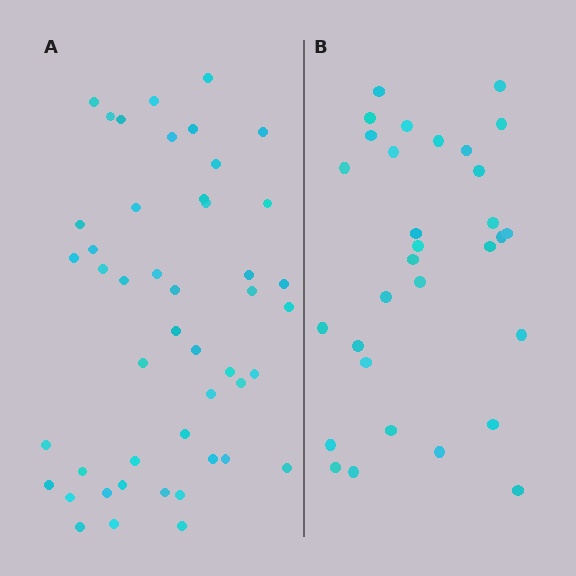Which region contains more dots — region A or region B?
Region A (the left region) has more dots.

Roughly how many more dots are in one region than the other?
Region A has approximately 15 more dots than region B.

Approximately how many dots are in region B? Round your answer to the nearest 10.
About 30 dots. (The exact count is 31, which rounds to 30.)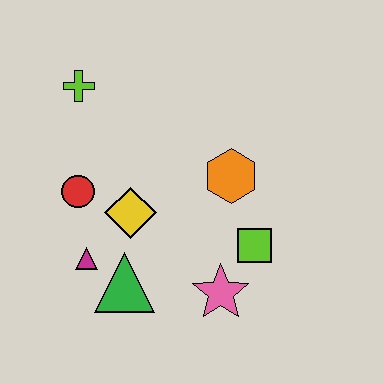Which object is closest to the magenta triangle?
The green triangle is closest to the magenta triangle.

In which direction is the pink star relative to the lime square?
The pink star is below the lime square.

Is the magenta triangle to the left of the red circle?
No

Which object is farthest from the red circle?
The lime square is farthest from the red circle.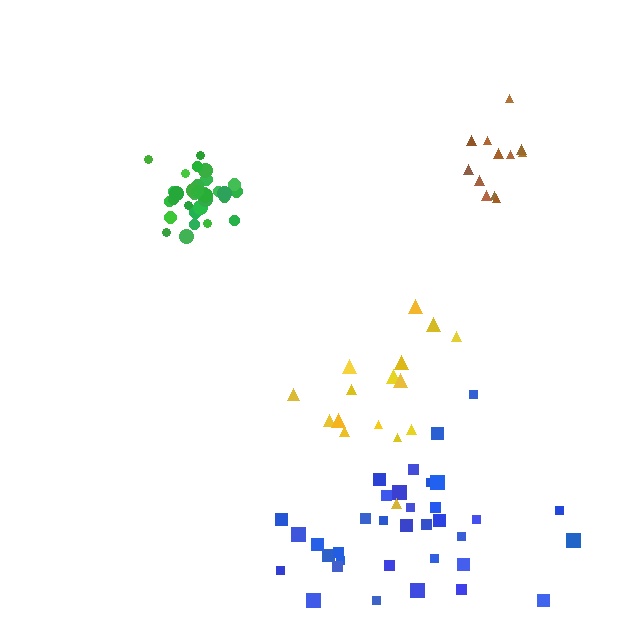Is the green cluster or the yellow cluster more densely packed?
Green.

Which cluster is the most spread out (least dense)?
Yellow.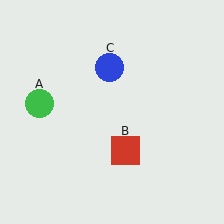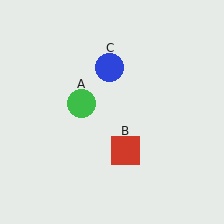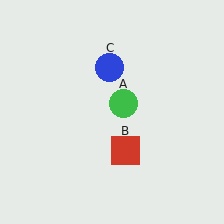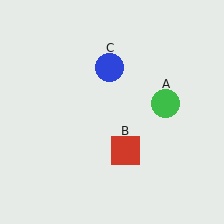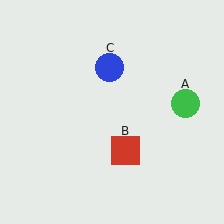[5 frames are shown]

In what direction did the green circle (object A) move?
The green circle (object A) moved right.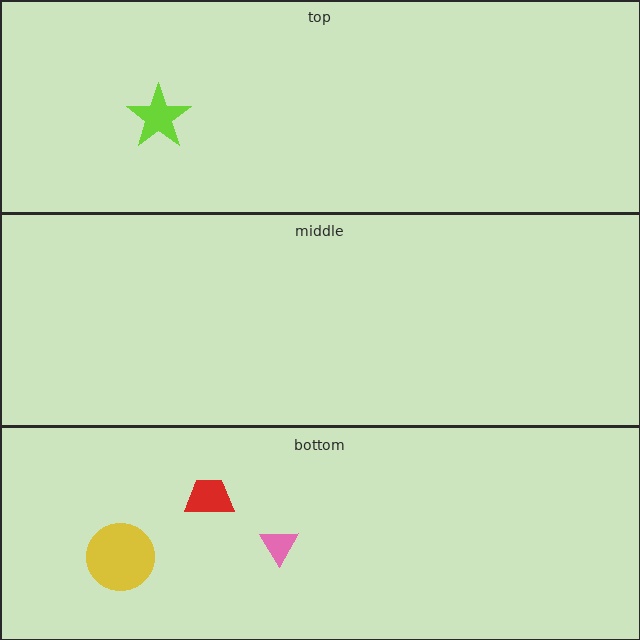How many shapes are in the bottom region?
3.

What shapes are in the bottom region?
The red trapezoid, the pink triangle, the yellow circle.